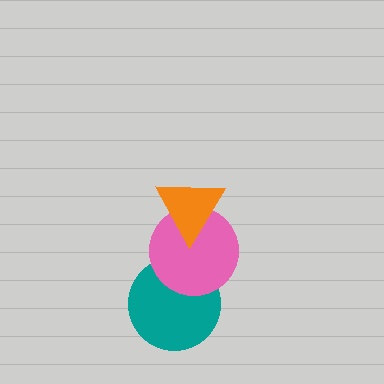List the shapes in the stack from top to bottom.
From top to bottom: the orange triangle, the pink circle, the teal circle.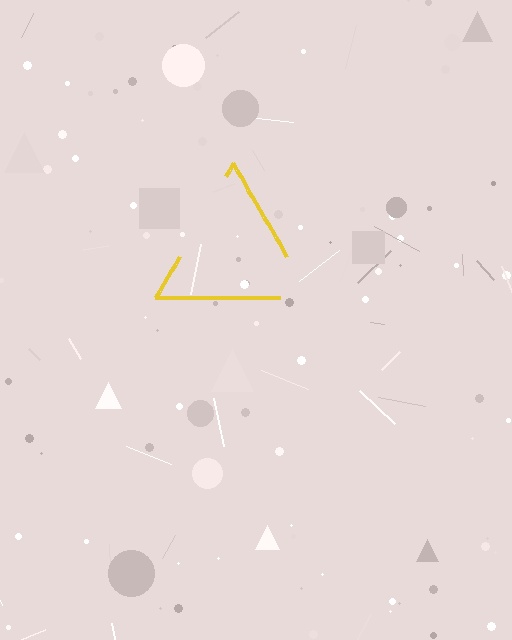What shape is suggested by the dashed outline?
The dashed outline suggests a triangle.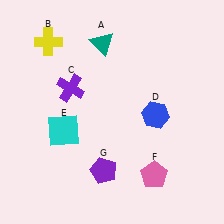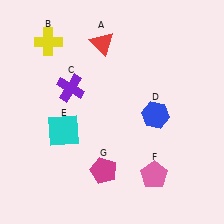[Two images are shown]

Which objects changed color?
A changed from teal to red. G changed from purple to magenta.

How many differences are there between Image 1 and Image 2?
There are 2 differences between the two images.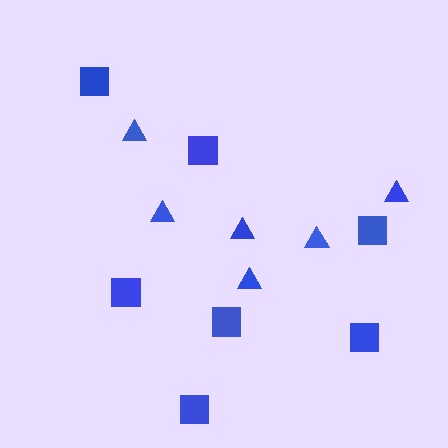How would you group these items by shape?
There are 2 groups: one group of triangles (6) and one group of squares (7).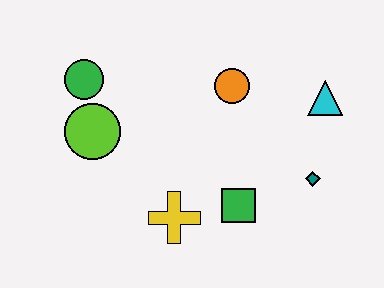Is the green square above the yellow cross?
Yes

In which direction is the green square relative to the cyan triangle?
The green square is below the cyan triangle.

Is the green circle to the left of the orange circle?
Yes